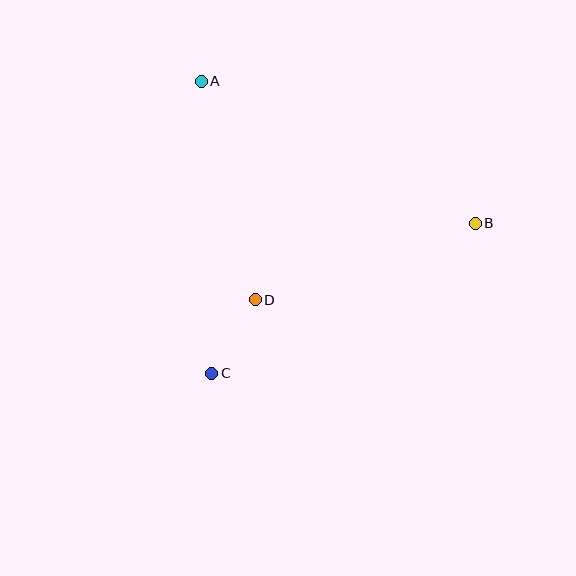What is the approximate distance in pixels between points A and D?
The distance between A and D is approximately 225 pixels.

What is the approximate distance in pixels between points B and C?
The distance between B and C is approximately 303 pixels.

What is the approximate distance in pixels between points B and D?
The distance between B and D is approximately 233 pixels.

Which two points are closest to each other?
Points C and D are closest to each other.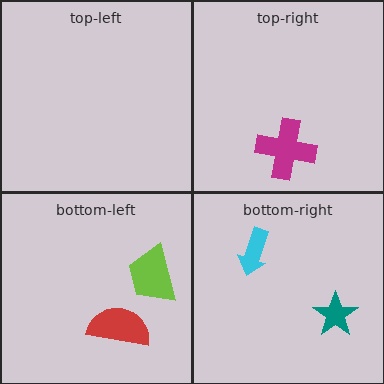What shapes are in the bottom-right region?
The cyan arrow, the teal star.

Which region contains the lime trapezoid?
The bottom-left region.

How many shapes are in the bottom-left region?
2.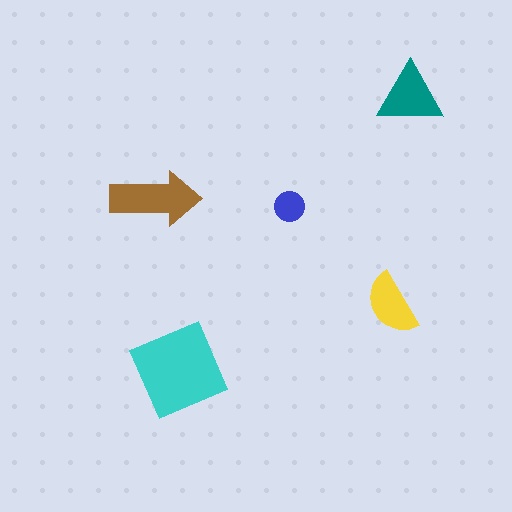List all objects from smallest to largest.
The blue circle, the yellow semicircle, the teal triangle, the brown arrow, the cyan square.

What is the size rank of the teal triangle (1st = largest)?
3rd.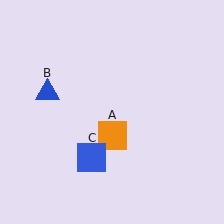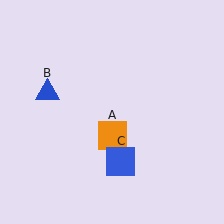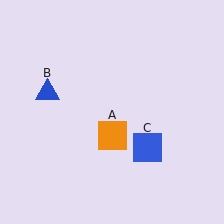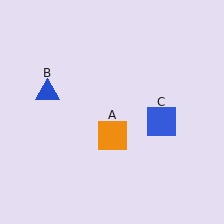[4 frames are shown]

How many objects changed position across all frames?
1 object changed position: blue square (object C).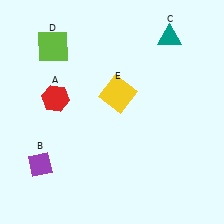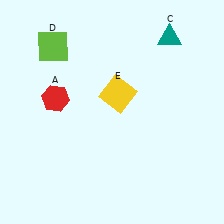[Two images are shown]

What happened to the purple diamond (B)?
The purple diamond (B) was removed in Image 2. It was in the bottom-left area of Image 1.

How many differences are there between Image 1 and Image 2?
There is 1 difference between the two images.